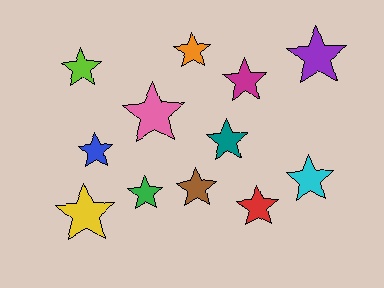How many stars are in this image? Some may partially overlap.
There are 12 stars.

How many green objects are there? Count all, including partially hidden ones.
There is 1 green object.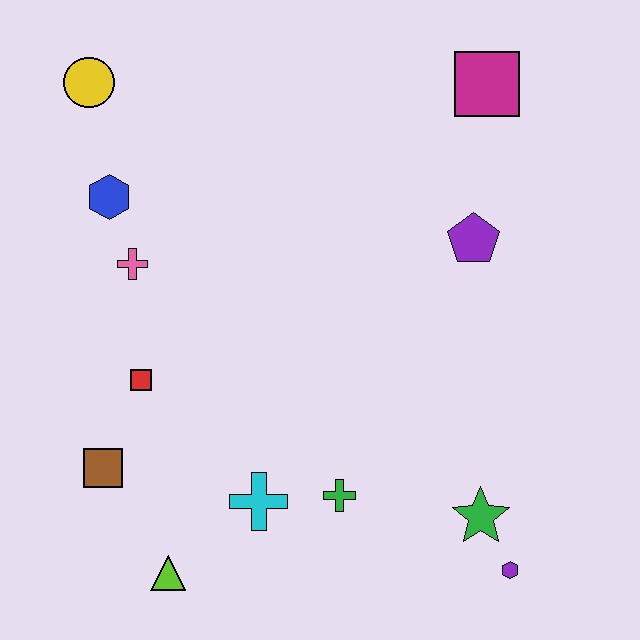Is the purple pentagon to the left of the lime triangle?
No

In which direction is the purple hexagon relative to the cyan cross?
The purple hexagon is to the right of the cyan cross.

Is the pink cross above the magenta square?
No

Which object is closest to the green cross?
The cyan cross is closest to the green cross.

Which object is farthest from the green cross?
The yellow circle is farthest from the green cross.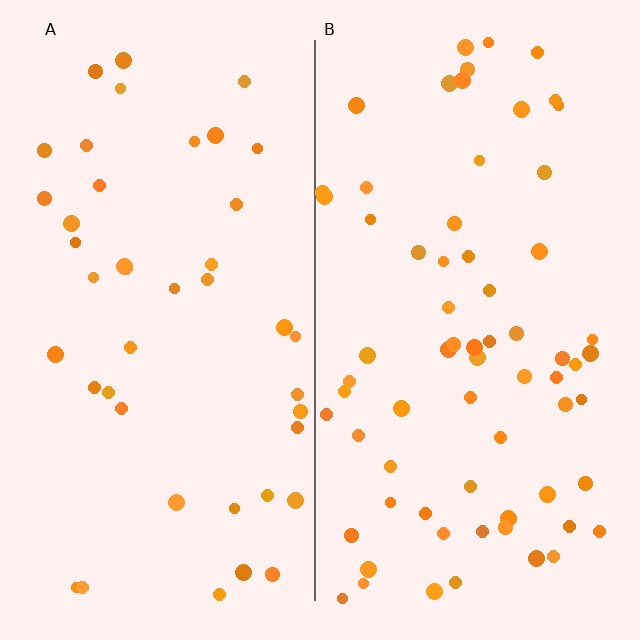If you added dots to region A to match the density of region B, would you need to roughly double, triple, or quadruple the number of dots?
Approximately double.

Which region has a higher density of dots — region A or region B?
B (the right).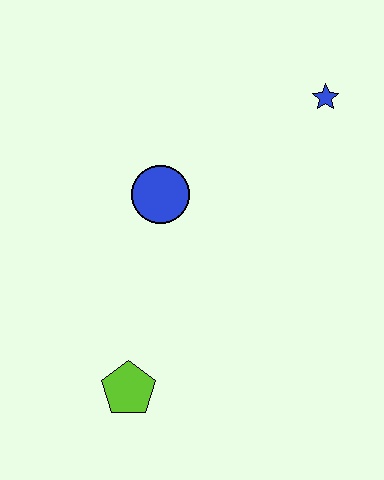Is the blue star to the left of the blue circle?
No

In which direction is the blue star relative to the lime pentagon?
The blue star is above the lime pentagon.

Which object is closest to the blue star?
The blue circle is closest to the blue star.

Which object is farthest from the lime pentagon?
The blue star is farthest from the lime pentagon.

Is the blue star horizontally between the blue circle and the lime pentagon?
No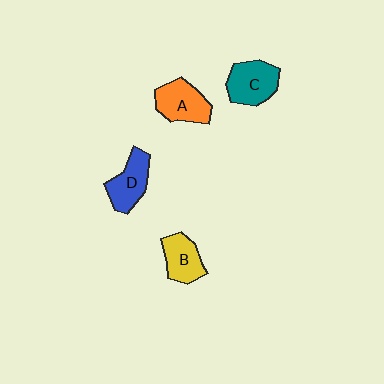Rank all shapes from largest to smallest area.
From largest to smallest: C (teal), A (orange), D (blue), B (yellow).